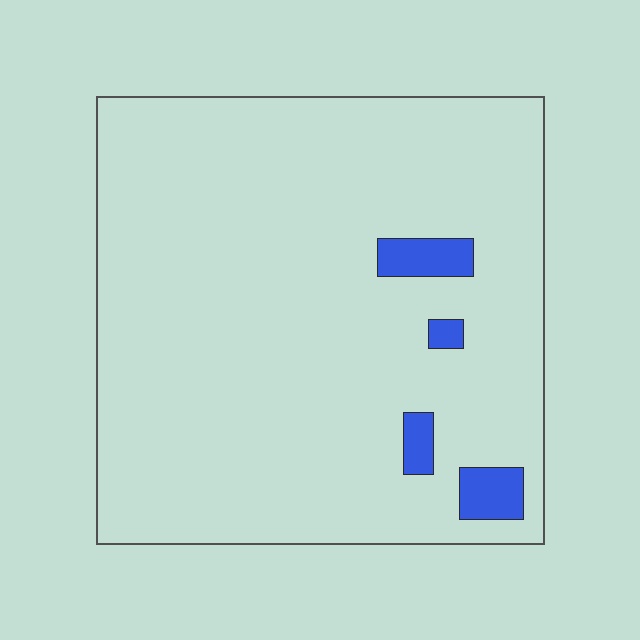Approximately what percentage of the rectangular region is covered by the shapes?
Approximately 5%.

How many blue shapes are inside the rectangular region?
4.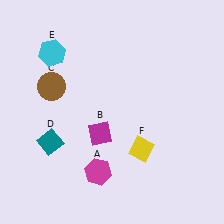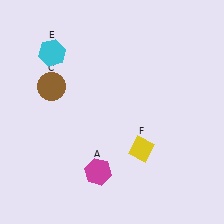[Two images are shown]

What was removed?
The magenta diamond (B), the teal diamond (D) were removed in Image 2.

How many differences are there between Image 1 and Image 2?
There are 2 differences between the two images.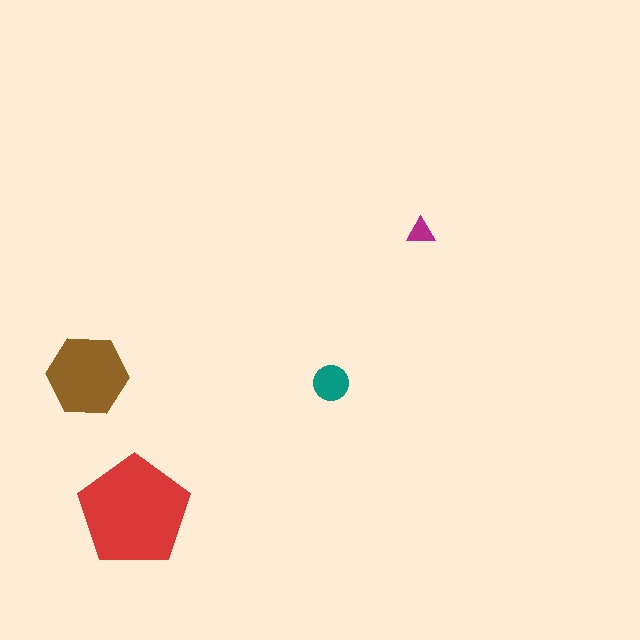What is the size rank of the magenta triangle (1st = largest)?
4th.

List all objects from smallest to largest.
The magenta triangle, the teal circle, the brown hexagon, the red pentagon.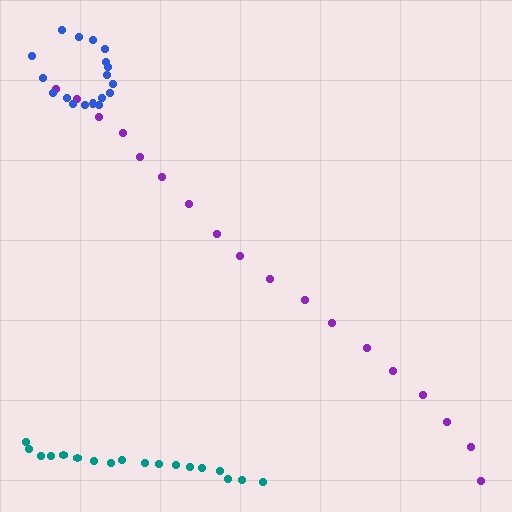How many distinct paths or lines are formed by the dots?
There are 3 distinct paths.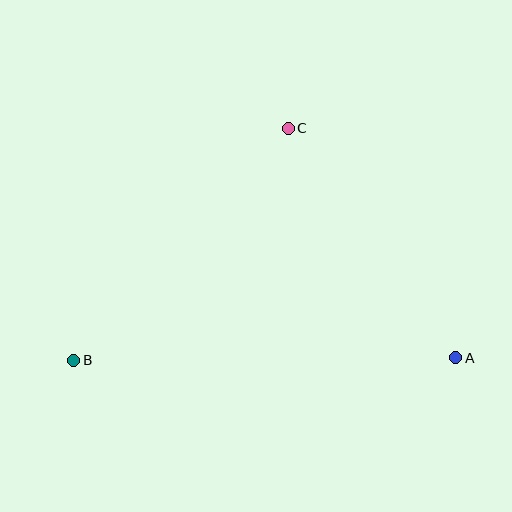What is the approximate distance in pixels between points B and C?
The distance between B and C is approximately 316 pixels.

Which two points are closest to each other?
Points A and C are closest to each other.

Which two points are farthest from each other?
Points A and B are farthest from each other.